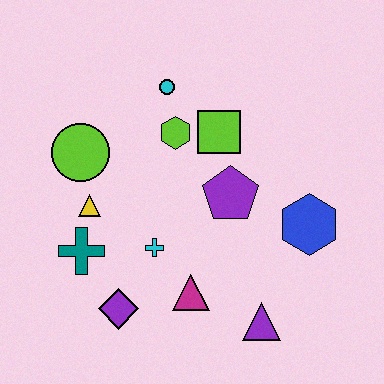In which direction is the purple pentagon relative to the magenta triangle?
The purple pentagon is above the magenta triangle.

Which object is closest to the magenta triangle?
The cyan cross is closest to the magenta triangle.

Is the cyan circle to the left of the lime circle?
No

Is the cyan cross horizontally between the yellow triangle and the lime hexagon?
Yes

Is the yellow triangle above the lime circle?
No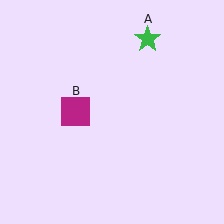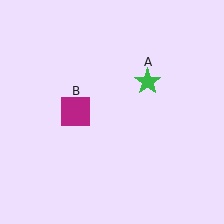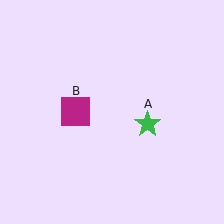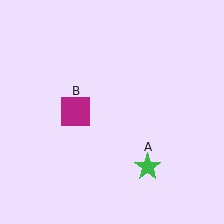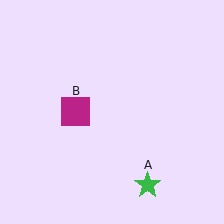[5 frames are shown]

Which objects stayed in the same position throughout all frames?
Magenta square (object B) remained stationary.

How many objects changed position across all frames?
1 object changed position: green star (object A).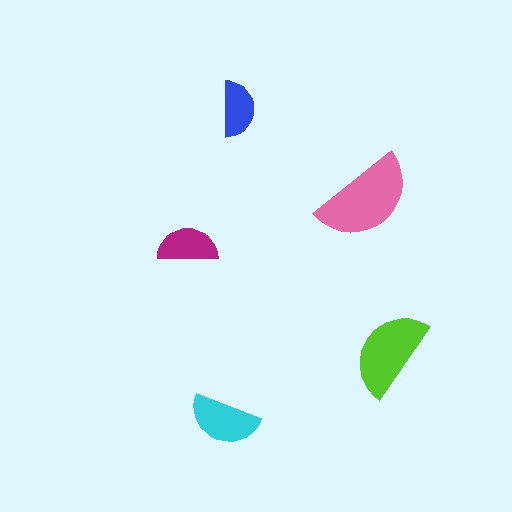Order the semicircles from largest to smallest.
the pink one, the lime one, the cyan one, the magenta one, the blue one.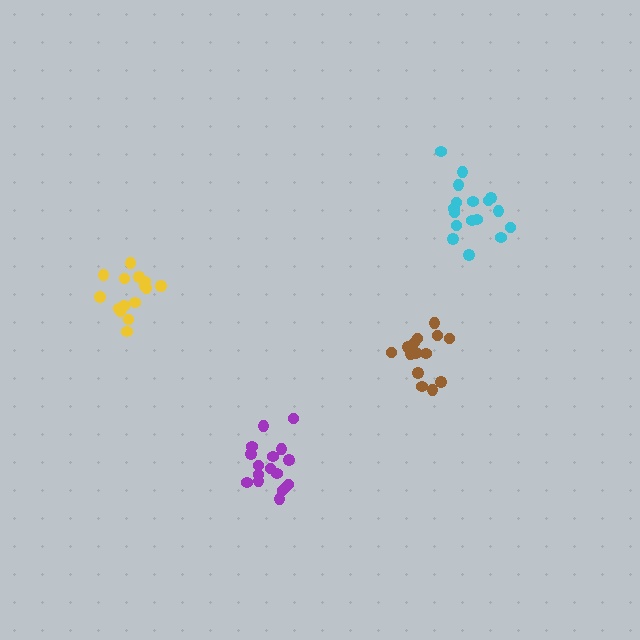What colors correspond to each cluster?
The clusters are colored: yellow, cyan, purple, brown.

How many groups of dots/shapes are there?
There are 4 groups.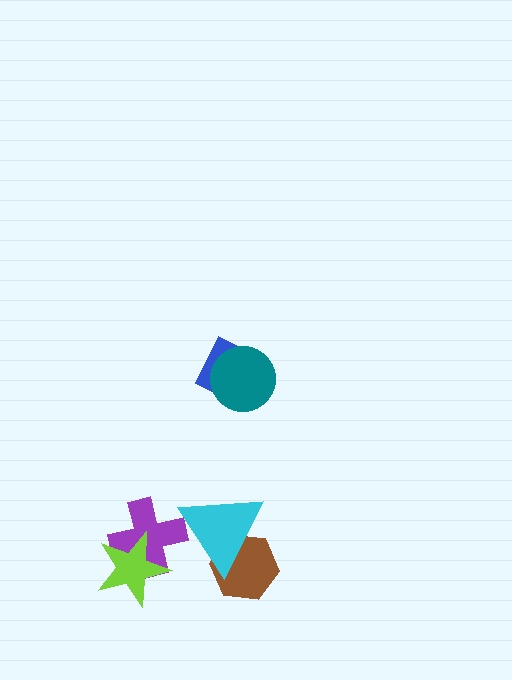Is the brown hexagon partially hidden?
Yes, it is partially covered by another shape.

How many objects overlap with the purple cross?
2 objects overlap with the purple cross.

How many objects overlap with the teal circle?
1 object overlaps with the teal circle.